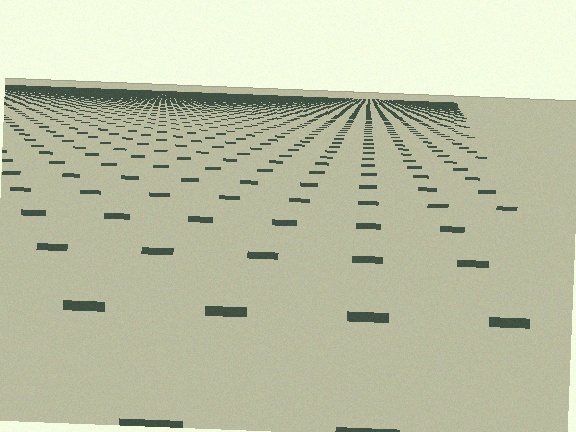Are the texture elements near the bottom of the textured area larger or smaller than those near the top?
Larger. Near the bottom, elements are closer to the viewer and appear at a bigger on-screen size.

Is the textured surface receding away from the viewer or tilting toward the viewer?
The surface is receding away from the viewer. Texture elements get smaller and denser toward the top.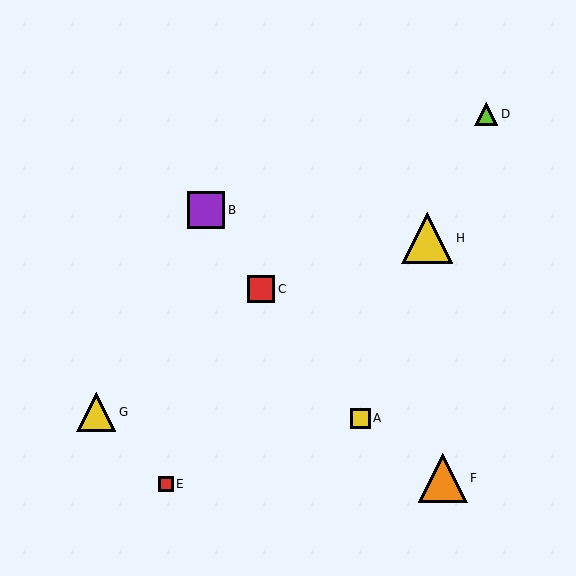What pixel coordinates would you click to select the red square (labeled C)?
Click at (261, 289) to select the red square C.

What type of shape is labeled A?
Shape A is a yellow square.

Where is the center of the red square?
The center of the red square is at (166, 484).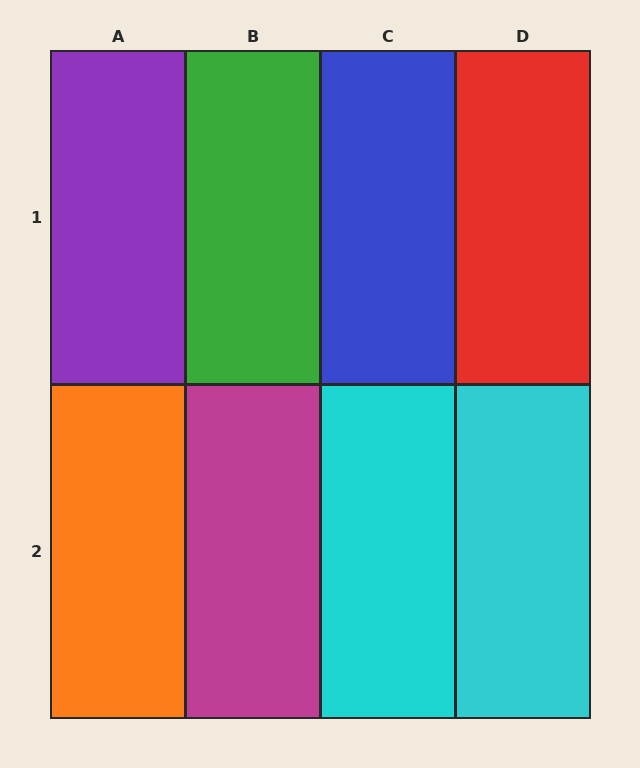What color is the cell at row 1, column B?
Green.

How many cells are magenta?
1 cell is magenta.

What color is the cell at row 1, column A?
Purple.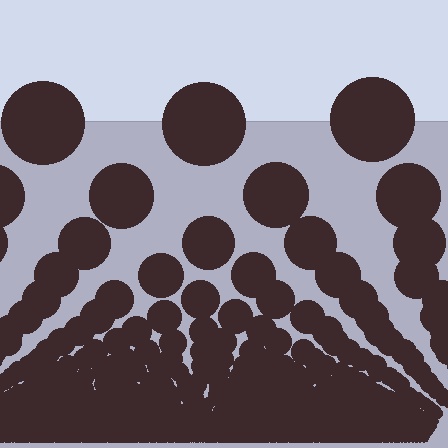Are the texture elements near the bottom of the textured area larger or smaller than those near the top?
Smaller. The gradient is inverted — elements near the bottom are smaller and denser.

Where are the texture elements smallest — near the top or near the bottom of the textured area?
Near the bottom.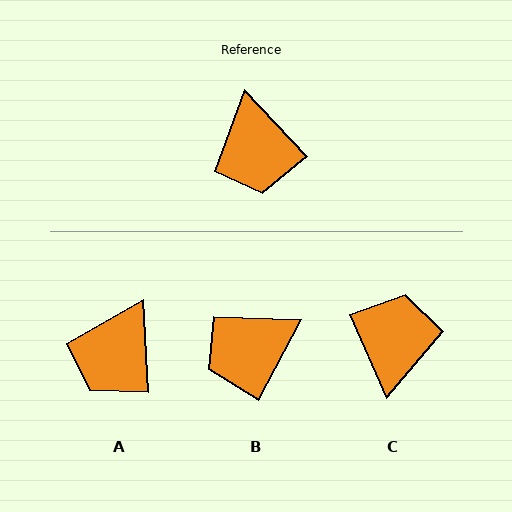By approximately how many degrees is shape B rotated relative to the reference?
Approximately 71 degrees clockwise.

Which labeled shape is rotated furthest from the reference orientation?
C, about 161 degrees away.